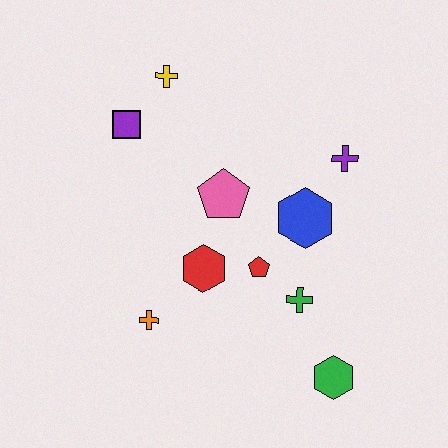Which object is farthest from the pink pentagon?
The green hexagon is farthest from the pink pentagon.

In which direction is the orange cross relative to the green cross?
The orange cross is to the left of the green cross.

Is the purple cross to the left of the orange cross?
No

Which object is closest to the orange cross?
The red hexagon is closest to the orange cross.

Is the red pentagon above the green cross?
Yes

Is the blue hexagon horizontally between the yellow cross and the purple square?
No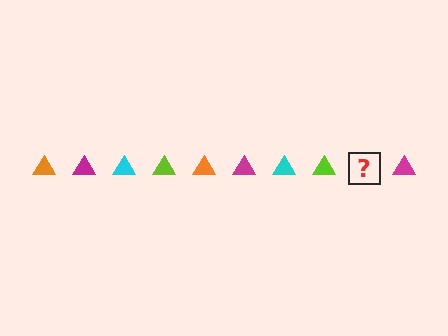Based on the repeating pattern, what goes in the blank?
The blank should be an orange triangle.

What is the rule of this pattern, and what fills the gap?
The rule is that the pattern cycles through orange, magenta, cyan, lime triangles. The gap should be filled with an orange triangle.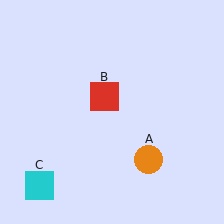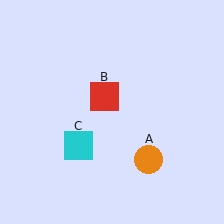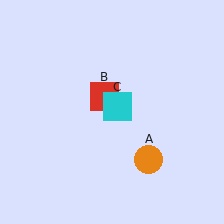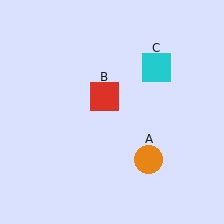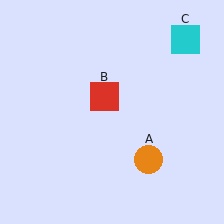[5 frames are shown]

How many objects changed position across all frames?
1 object changed position: cyan square (object C).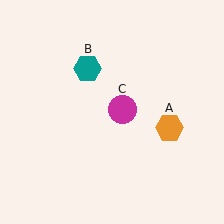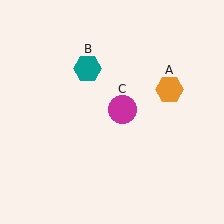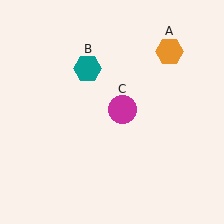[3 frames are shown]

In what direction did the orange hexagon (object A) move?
The orange hexagon (object A) moved up.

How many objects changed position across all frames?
1 object changed position: orange hexagon (object A).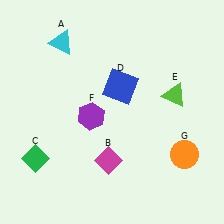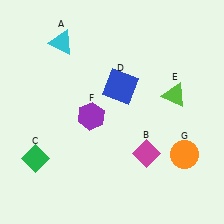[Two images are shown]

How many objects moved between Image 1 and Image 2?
1 object moved between the two images.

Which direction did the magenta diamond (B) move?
The magenta diamond (B) moved right.